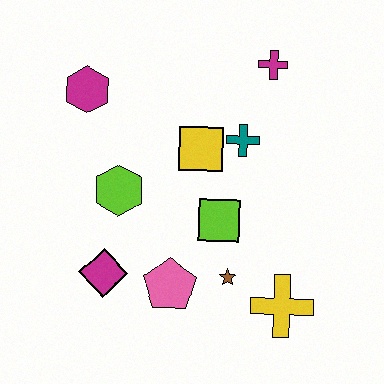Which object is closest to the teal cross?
The yellow square is closest to the teal cross.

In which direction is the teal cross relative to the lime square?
The teal cross is above the lime square.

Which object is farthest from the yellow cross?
The magenta hexagon is farthest from the yellow cross.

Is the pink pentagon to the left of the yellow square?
Yes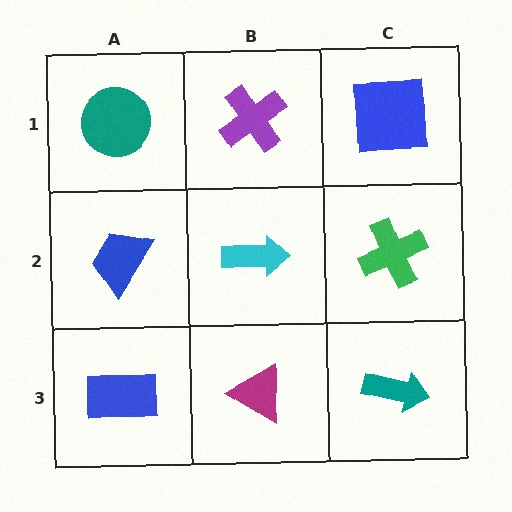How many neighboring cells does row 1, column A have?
2.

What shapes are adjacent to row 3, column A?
A blue trapezoid (row 2, column A), a magenta triangle (row 3, column B).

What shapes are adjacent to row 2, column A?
A teal circle (row 1, column A), a blue rectangle (row 3, column A), a cyan arrow (row 2, column B).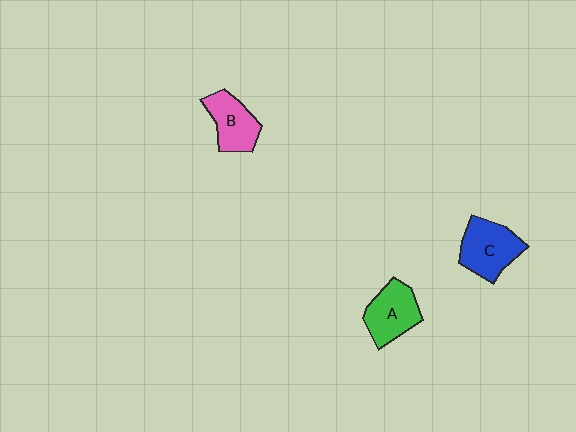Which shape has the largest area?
Shape C (blue).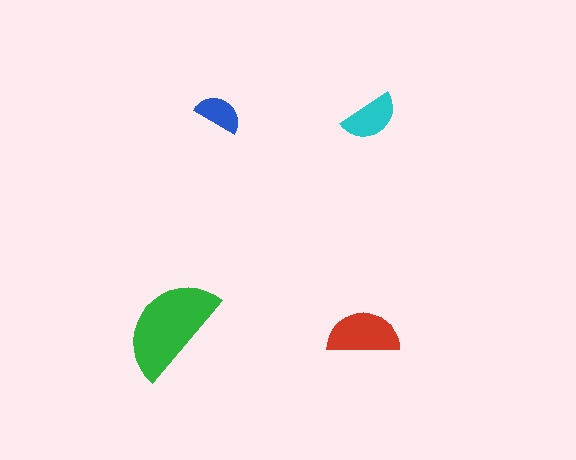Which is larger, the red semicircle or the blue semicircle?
The red one.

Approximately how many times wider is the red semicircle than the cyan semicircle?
About 1.5 times wider.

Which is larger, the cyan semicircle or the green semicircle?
The green one.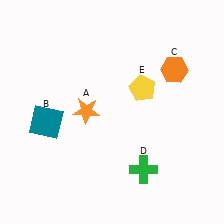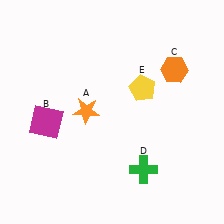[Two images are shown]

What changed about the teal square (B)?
In Image 1, B is teal. In Image 2, it changed to magenta.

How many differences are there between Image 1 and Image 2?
There is 1 difference between the two images.